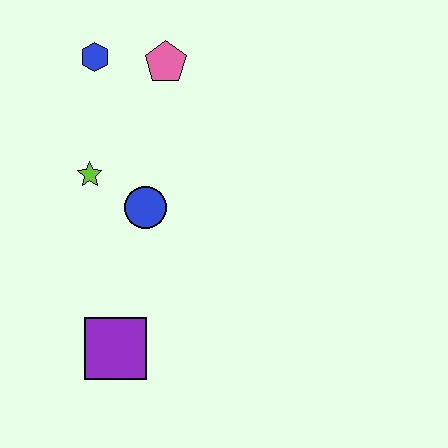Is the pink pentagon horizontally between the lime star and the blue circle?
No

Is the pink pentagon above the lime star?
Yes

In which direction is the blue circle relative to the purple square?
The blue circle is above the purple square.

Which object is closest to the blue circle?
The lime star is closest to the blue circle.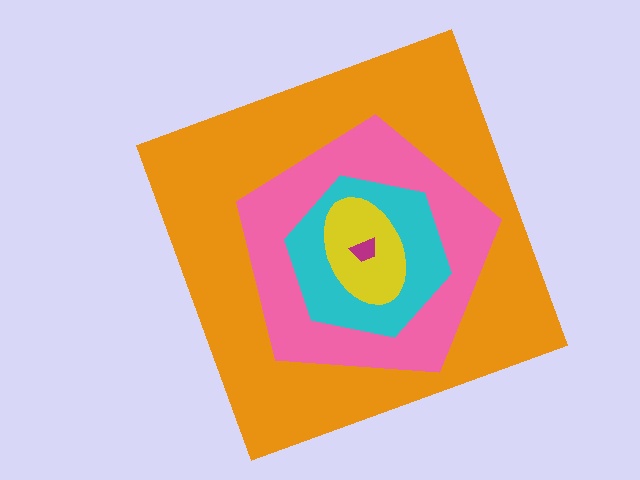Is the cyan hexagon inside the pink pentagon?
Yes.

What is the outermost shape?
The orange square.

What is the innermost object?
The magenta trapezoid.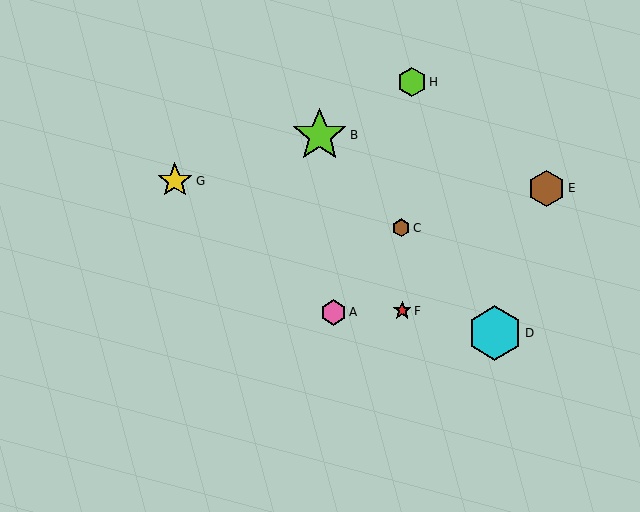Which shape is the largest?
The cyan hexagon (labeled D) is the largest.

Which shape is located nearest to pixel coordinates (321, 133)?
The lime star (labeled B) at (320, 135) is nearest to that location.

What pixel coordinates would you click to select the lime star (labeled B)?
Click at (320, 135) to select the lime star B.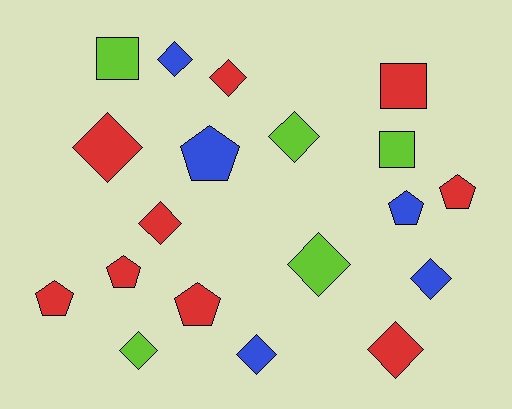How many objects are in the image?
There are 19 objects.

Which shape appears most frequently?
Diamond, with 10 objects.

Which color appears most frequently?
Red, with 9 objects.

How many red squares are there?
There is 1 red square.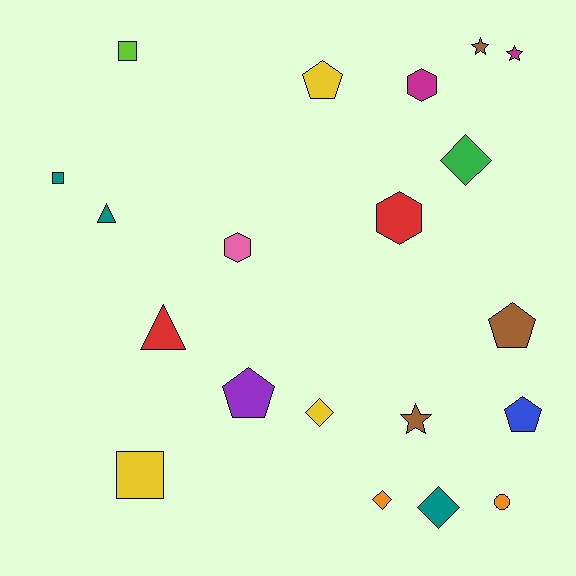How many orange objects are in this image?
There are 2 orange objects.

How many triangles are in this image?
There are 2 triangles.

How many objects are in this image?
There are 20 objects.